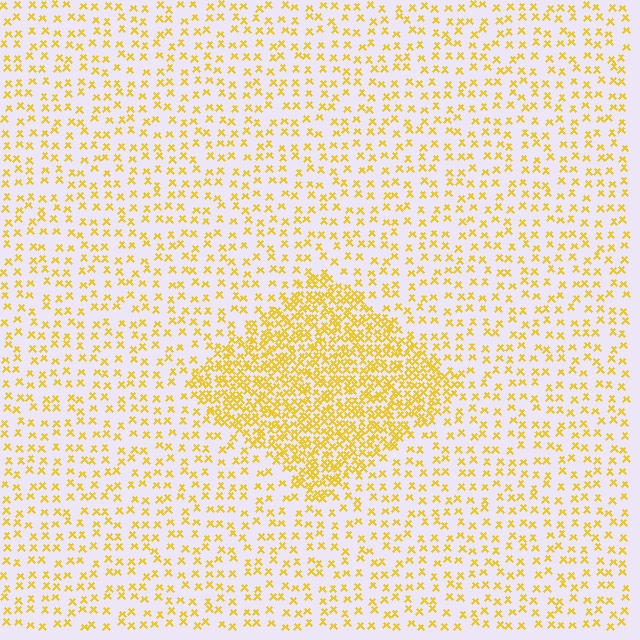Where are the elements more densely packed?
The elements are more densely packed inside the diamond boundary.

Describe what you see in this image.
The image contains small yellow elements arranged at two different densities. A diamond-shaped region is visible where the elements are more densely packed than the surrounding area.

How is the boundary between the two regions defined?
The boundary is defined by a change in element density (approximately 2.7x ratio). All elements are the same color, size, and shape.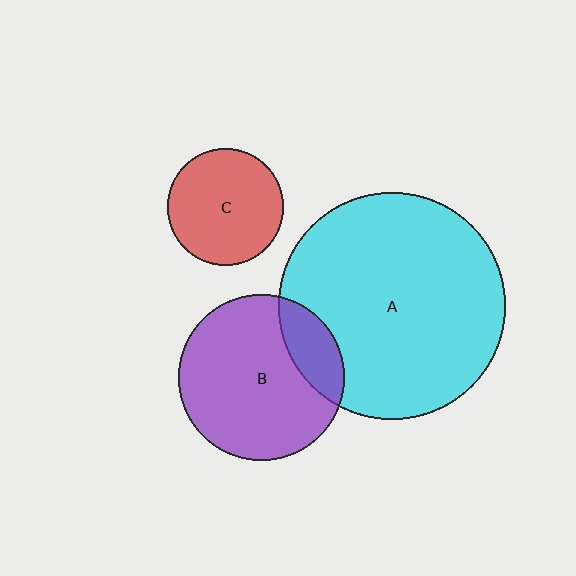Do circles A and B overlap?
Yes.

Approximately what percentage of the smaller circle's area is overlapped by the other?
Approximately 20%.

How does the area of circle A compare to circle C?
Approximately 3.8 times.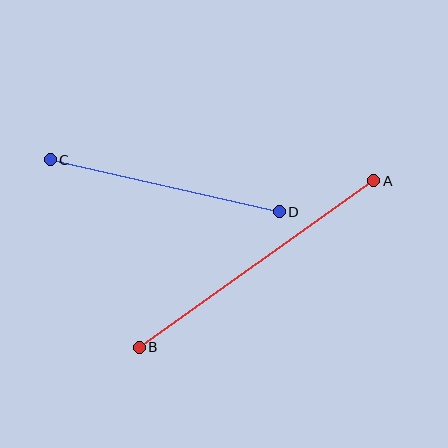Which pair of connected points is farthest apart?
Points A and B are farthest apart.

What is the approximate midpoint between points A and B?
The midpoint is at approximately (256, 264) pixels.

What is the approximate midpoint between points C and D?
The midpoint is at approximately (165, 186) pixels.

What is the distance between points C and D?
The distance is approximately 235 pixels.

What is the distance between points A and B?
The distance is approximately 287 pixels.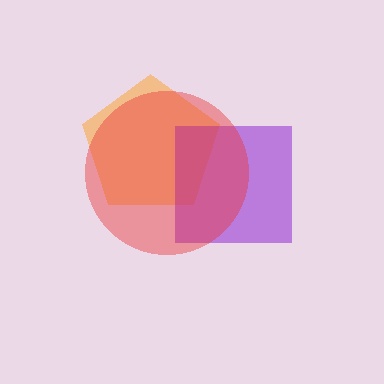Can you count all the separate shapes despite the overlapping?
Yes, there are 3 separate shapes.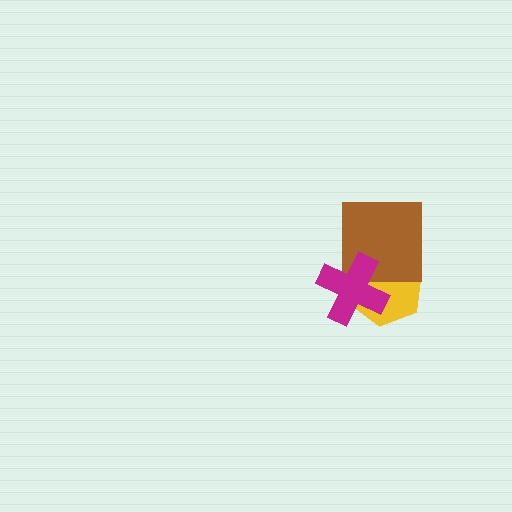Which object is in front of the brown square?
The magenta cross is in front of the brown square.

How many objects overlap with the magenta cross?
2 objects overlap with the magenta cross.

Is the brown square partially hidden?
Yes, it is partially covered by another shape.